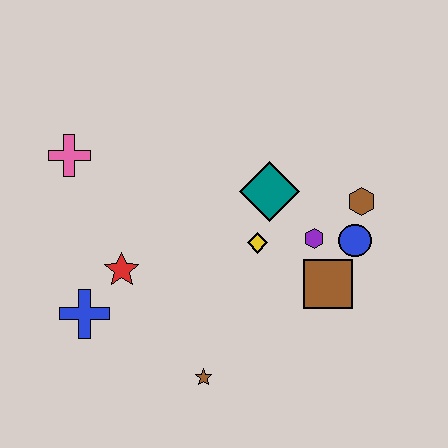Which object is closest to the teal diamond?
The yellow diamond is closest to the teal diamond.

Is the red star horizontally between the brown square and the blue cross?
Yes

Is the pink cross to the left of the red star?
Yes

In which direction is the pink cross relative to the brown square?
The pink cross is to the left of the brown square.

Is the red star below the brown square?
No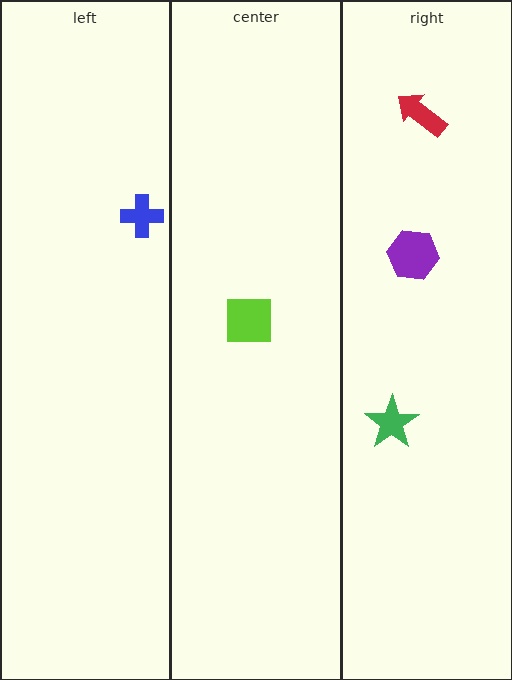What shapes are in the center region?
The lime square.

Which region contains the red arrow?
The right region.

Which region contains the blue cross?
The left region.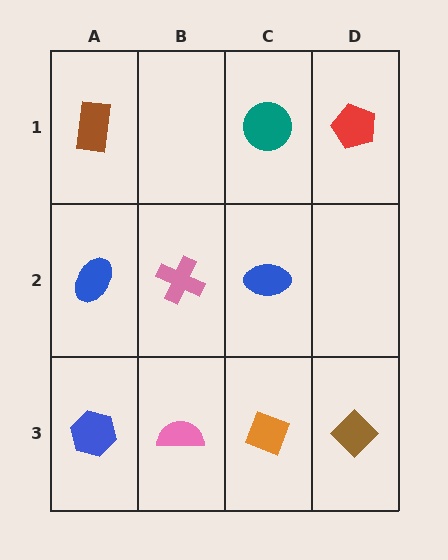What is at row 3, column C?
An orange diamond.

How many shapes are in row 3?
4 shapes.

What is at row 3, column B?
A pink semicircle.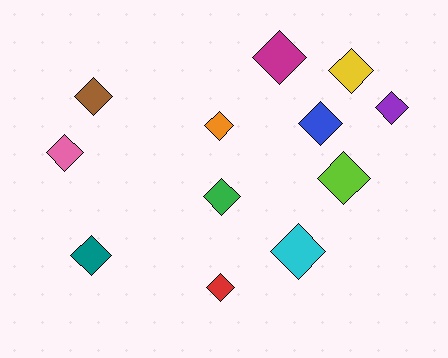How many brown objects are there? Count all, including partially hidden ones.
There is 1 brown object.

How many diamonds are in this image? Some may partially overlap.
There are 12 diamonds.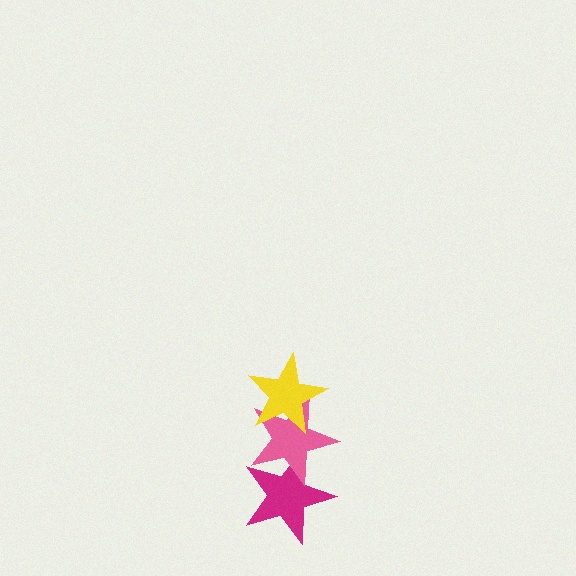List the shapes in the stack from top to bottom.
From top to bottom: the yellow star, the pink star, the magenta star.